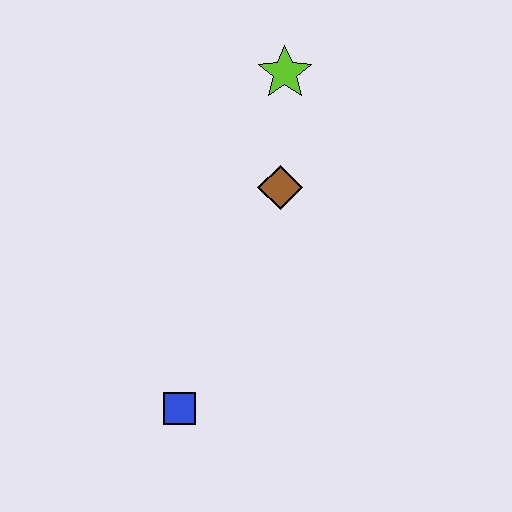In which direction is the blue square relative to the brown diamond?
The blue square is below the brown diamond.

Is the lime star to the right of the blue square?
Yes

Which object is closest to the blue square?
The brown diamond is closest to the blue square.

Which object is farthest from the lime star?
The blue square is farthest from the lime star.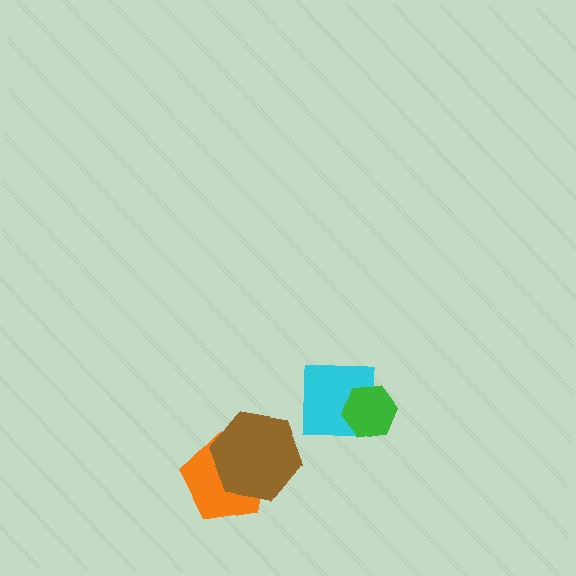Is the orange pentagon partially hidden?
Yes, it is partially covered by another shape.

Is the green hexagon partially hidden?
No, no other shape covers it.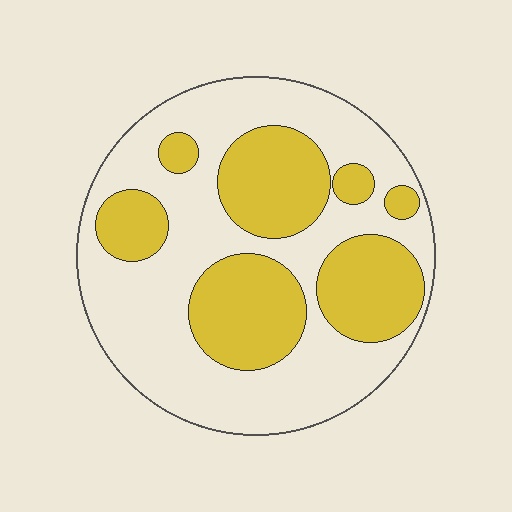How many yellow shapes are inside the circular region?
7.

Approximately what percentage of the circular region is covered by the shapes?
Approximately 40%.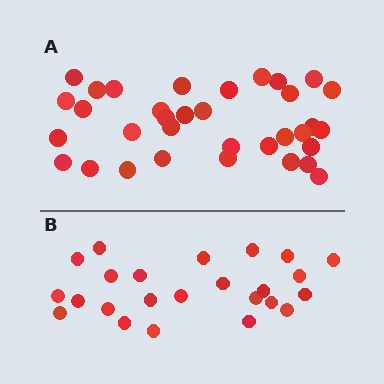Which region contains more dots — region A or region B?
Region A (the top region) has more dots.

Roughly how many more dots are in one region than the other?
Region A has roughly 10 or so more dots than region B.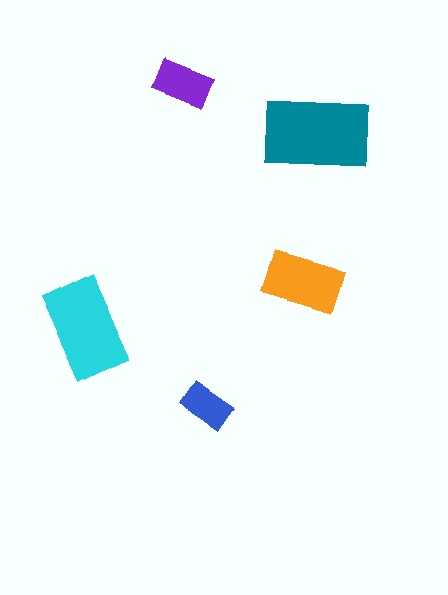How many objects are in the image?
There are 5 objects in the image.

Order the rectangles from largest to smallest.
the teal one, the cyan one, the orange one, the purple one, the blue one.